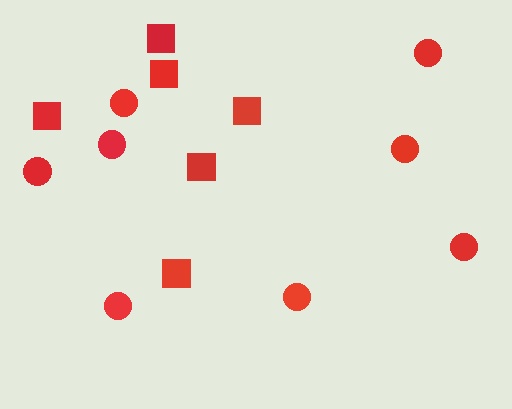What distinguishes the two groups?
There are 2 groups: one group of circles (8) and one group of squares (6).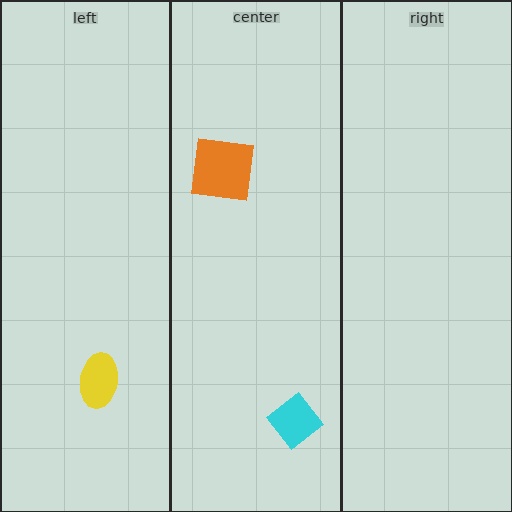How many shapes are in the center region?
2.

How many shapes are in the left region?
1.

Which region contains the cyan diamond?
The center region.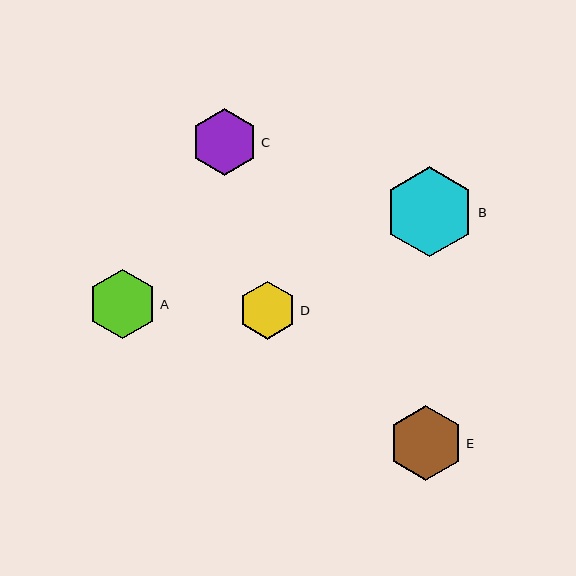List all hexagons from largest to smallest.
From largest to smallest: B, E, A, C, D.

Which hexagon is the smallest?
Hexagon D is the smallest with a size of approximately 58 pixels.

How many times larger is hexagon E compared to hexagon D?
Hexagon E is approximately 1.3 times the size of hexagon D.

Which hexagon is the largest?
Hexagon B is the largest with a size of approximately 90 pixels.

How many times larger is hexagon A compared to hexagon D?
Hexagon A is approximately 1.2 times the size of hexagon D.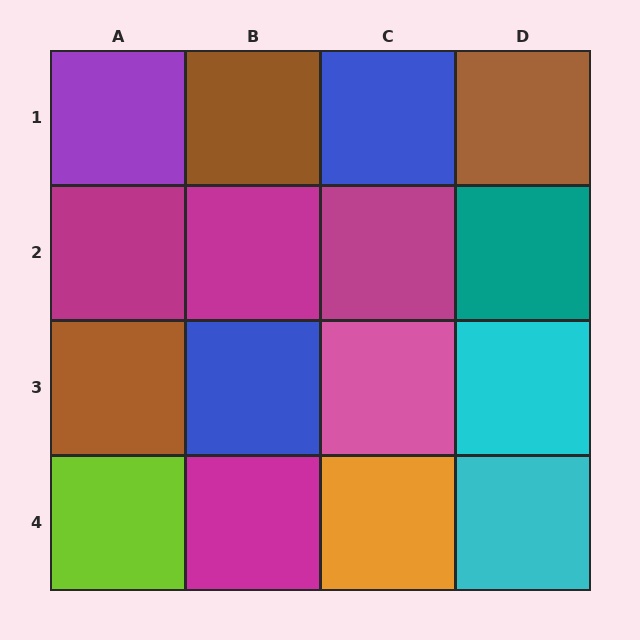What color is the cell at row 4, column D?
Cyan.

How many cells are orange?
1 cell is orange.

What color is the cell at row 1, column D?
Brown.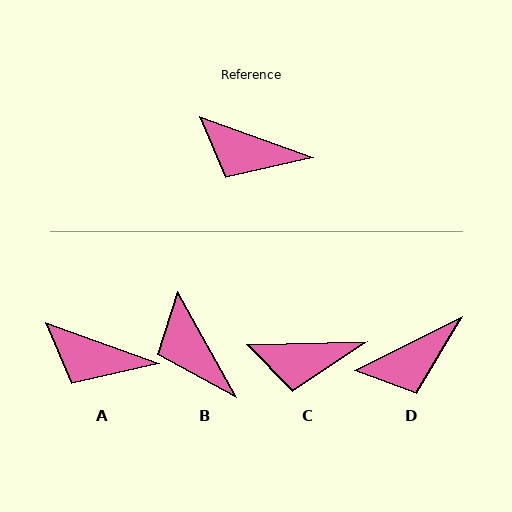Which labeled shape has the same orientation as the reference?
A.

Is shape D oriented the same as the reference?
No, it is off by about 47 degrees.